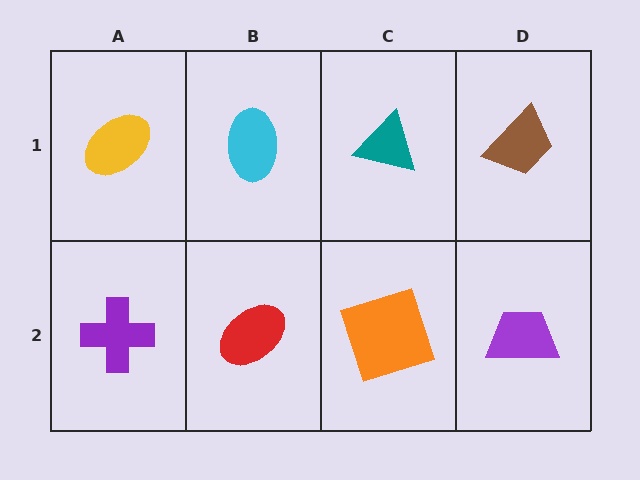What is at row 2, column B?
A red ellipse.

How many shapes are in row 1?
4 shapes.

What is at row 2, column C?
An orange square.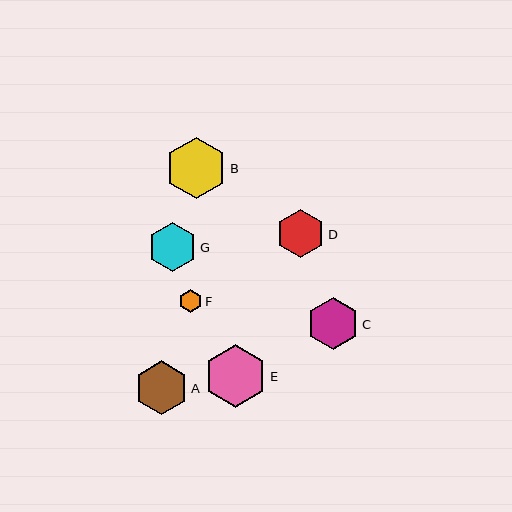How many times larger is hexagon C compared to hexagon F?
Hexagon C is approximately 2.3 times the size of hexagon F.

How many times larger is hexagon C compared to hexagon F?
Hexagon C is approximately 2.3 times the size of hexagon F.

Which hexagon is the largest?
Hexagon E is the largest with a size of approximately 63 pixels.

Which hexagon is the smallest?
Hexagon F is the smallest with a size of approximately 23 pixels.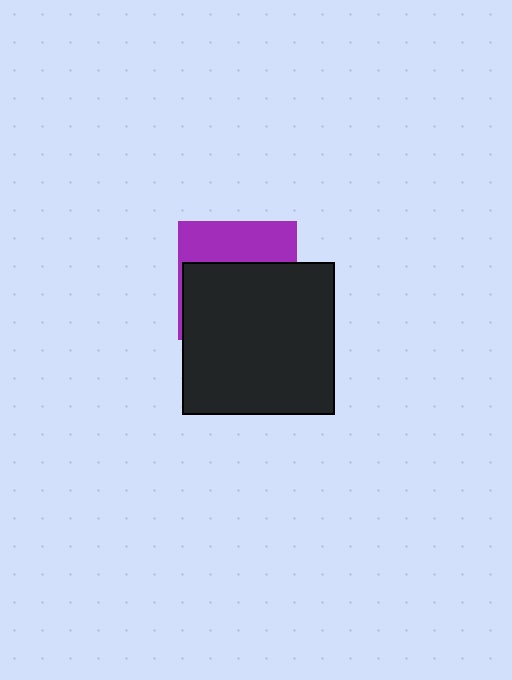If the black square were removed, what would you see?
You would see the complete purple square.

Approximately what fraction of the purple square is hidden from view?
Roughly 64% of the purple square is hidden behind the black square.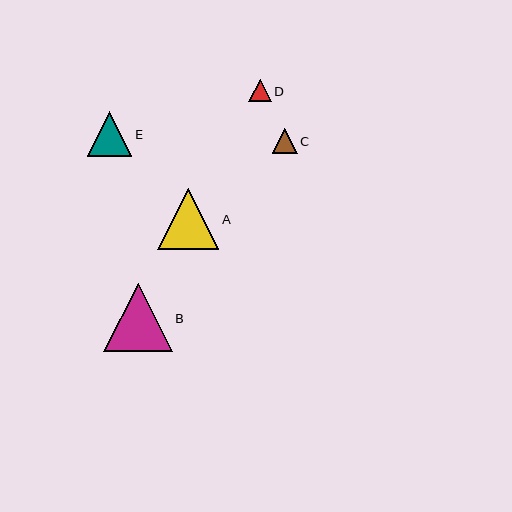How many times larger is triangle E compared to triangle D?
Triangle E is approximately 2.0 times the size of triangle D.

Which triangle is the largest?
Triangle B is the largest with a size of approximately 68 pixels.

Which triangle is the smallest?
Triangle D is the smallest with a size of approximately 22 pixels.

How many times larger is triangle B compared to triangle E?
Triangle B is approximately 1.5 times the size of triangle E.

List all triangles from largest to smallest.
From largest to smallest: B, A, E, C, D.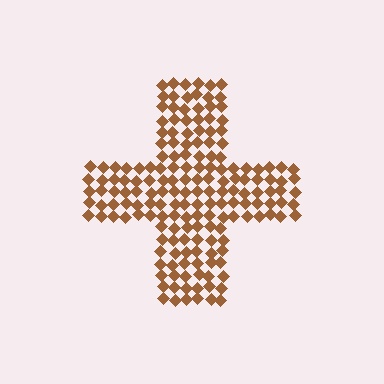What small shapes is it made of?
It is made of small diamonds.